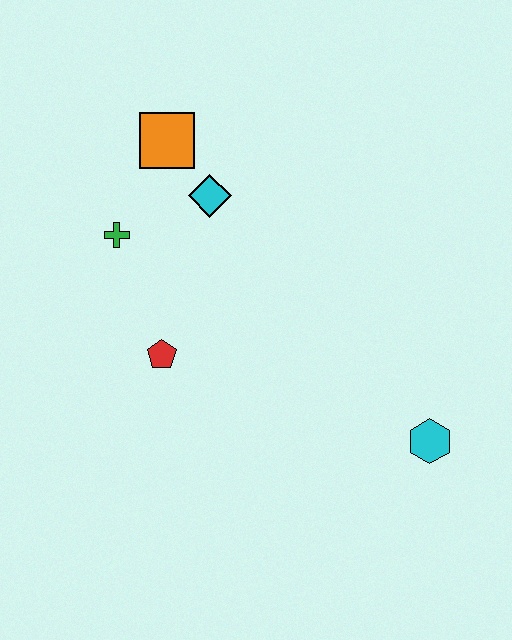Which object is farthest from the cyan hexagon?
The orange square is farthest from the cyan hexagon.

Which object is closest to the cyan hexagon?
The red pentagon is closest to the cyan hexagon.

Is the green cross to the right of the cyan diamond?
No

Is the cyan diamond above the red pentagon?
Yes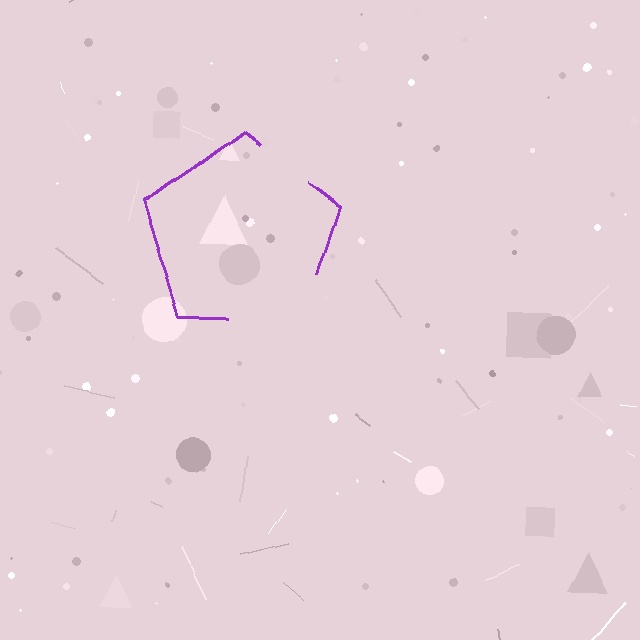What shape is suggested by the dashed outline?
The dashed outline suggests a pentagon.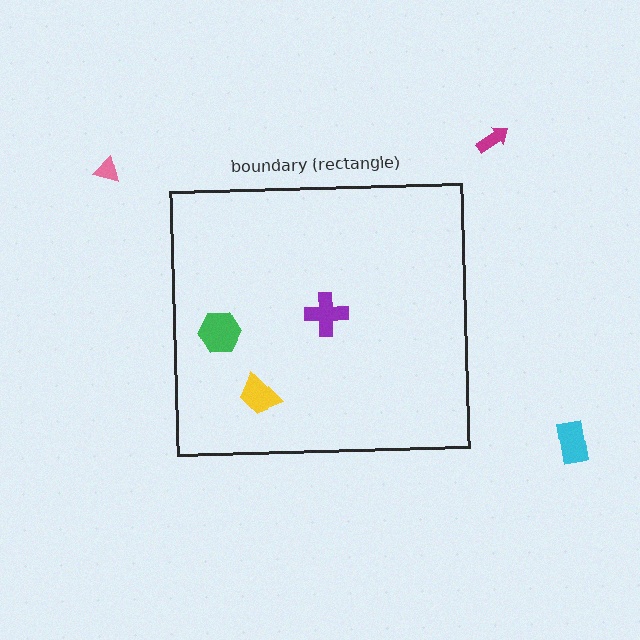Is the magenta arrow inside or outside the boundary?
Outside.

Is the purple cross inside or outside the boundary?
Inside.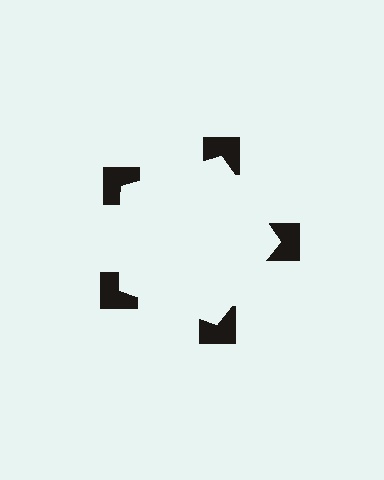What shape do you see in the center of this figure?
An illusory pentagon — its edges are inferred from the aligned wedge cuts in the notched squares, not physically drawn.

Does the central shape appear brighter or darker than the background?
It typically appears slightly brighter than the background, even though no actual brightness change is drawn.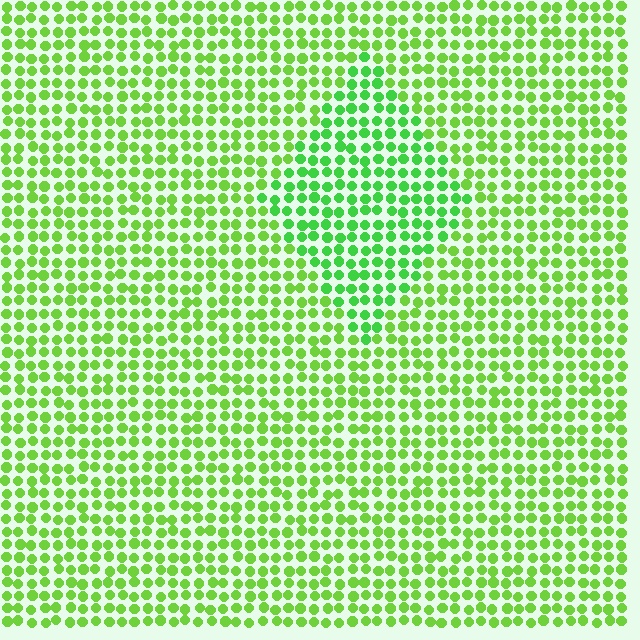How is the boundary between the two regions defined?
The boundary is defined purely by a slight shift in hue (about 22 degrees). Spacing, size, and orientation are identical on both sides.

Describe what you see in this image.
The image is filled with small lime elements in a uniform arrangement. A diamond-shaped region is visible where the elements are tinted to a slightly different hue, forming a subtle color boundary.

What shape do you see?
I see a diamond.